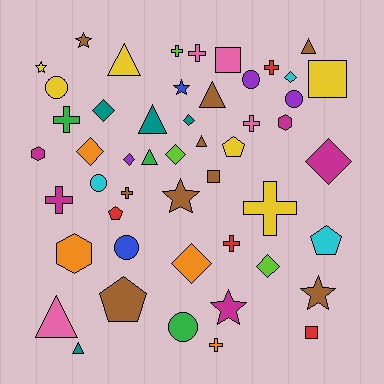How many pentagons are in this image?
There are 4 pentagons.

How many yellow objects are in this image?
There are 6 yellow objects.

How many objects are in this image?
There are 50 objects.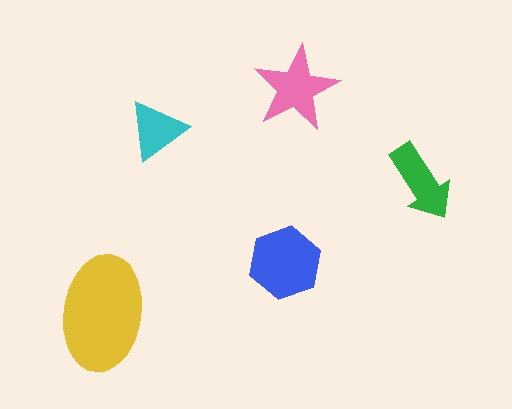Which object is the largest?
The yellow ellipse.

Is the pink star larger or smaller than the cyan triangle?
Larger.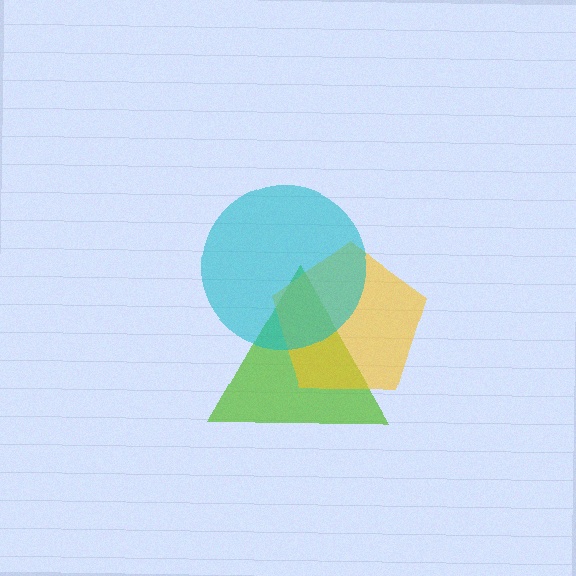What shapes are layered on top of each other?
The layered shapes are: a lime triangle, a yellow pentagon, a cyan circle.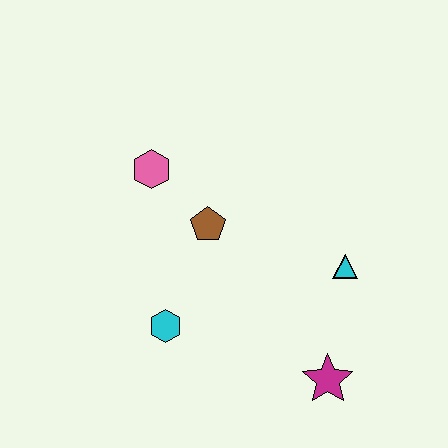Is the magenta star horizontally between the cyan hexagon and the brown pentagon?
No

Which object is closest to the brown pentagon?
The pink hexagon is closest to the brown pentagon.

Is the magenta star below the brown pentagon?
Yes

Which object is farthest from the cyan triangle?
The pink hexagon is farthest from the cyan triangle.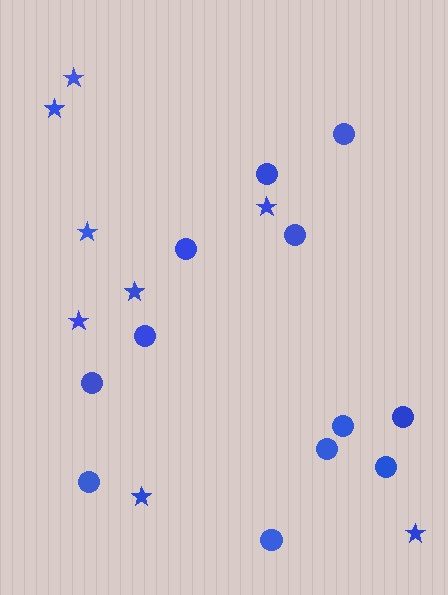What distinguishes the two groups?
There are 2 groups: one group of stars (8) and one group of circles (12).